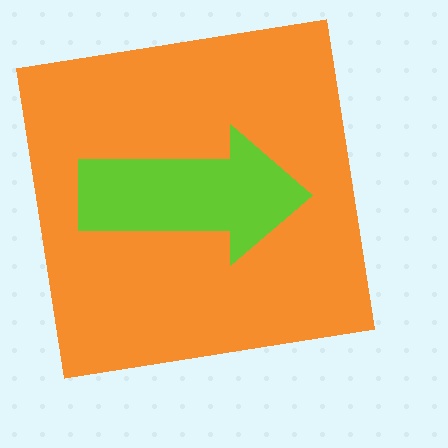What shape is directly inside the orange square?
The lime arrow.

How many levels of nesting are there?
2.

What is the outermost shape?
The orange square.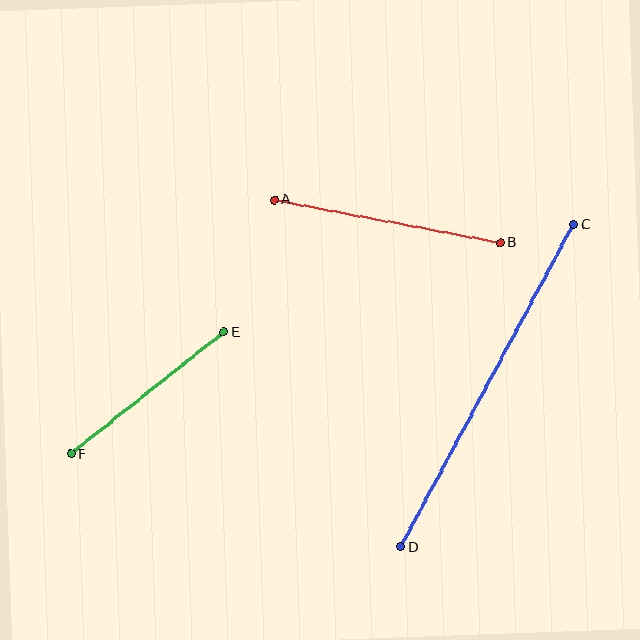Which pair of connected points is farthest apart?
Points C and D are farthest apart.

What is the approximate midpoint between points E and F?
The midpoint is at approximately (148, 393) pixels.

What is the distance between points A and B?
The distance is approximately 230 pixels.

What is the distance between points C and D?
The distance is approximately 366 pixels.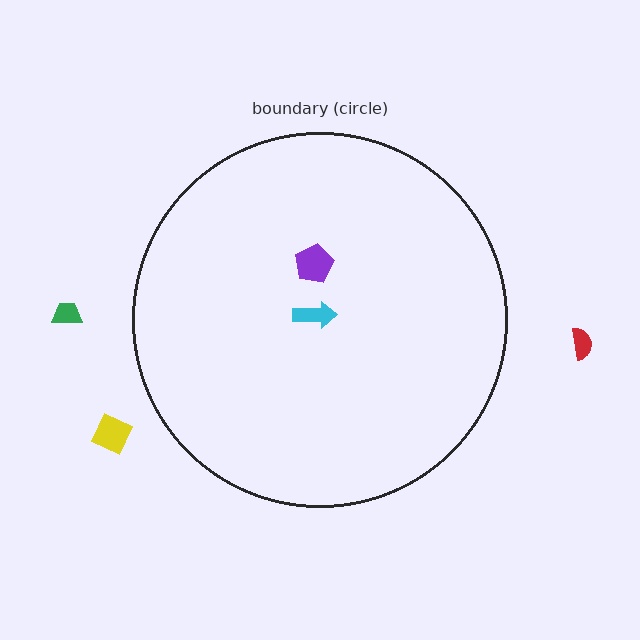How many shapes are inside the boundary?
2 inside, 3 outside.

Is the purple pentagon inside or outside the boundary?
Inside.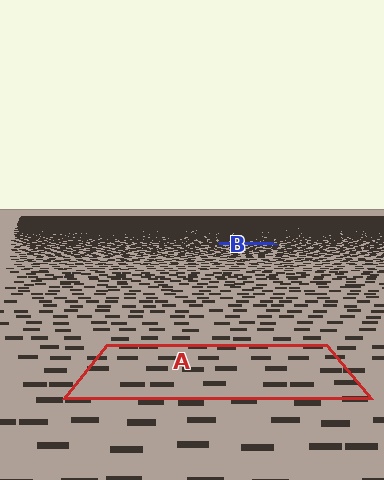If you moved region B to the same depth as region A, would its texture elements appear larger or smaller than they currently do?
They would appear larger. At a closer depth, the same texture elements are projected at a bigger on-screen size.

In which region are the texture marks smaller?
The texture marks are smaller in region B, because it is farther away.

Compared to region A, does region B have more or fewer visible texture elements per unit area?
Region B has more texture elements per unit area — they are packed more densely because it is farther away.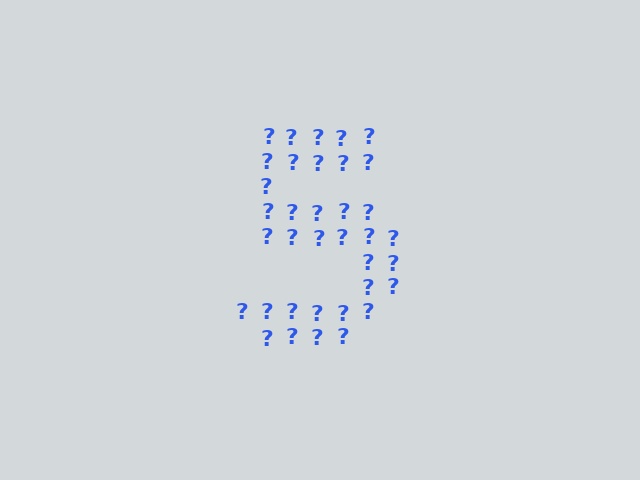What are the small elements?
The small elements are question marks.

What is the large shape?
The large shape is the digit 5.